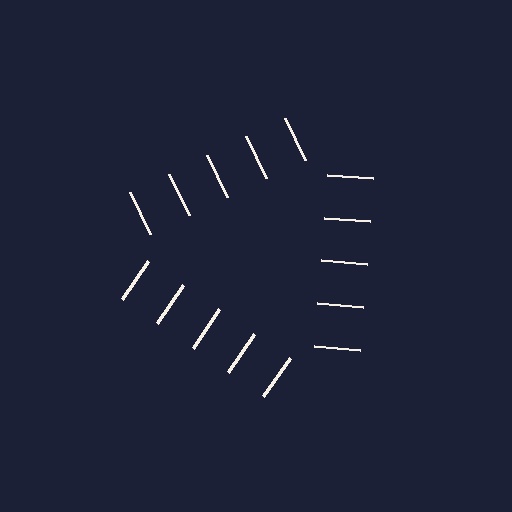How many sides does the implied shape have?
3 sides — the line-ends trace a triangle.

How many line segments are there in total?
15 — 5 along each of the 3 edges.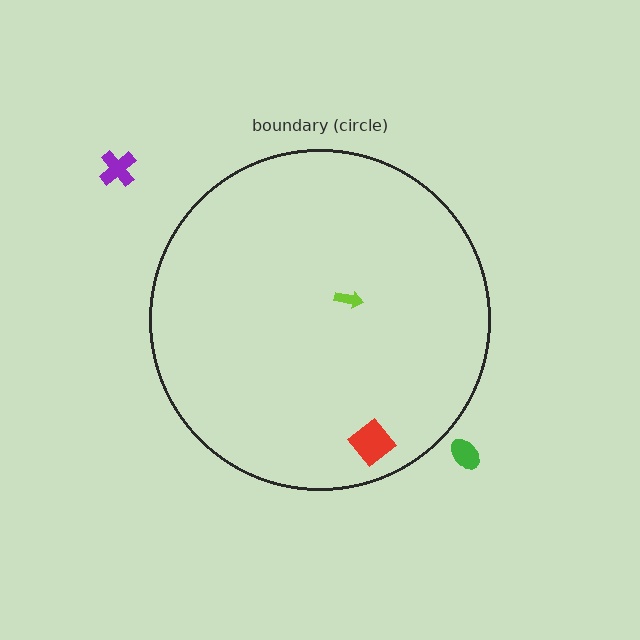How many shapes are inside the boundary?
2 inside, 2 outside.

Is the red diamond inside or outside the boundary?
Inside.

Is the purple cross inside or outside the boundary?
Outside.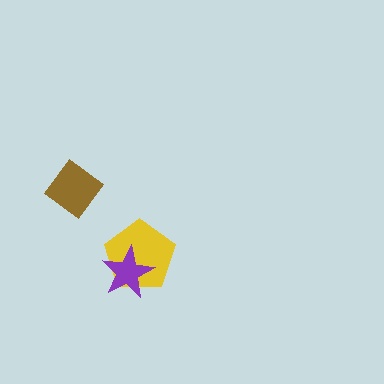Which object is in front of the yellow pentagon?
The purple star is in front of the yellow pentagon.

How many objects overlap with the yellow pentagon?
1 object overlaps with the yellow pentagon.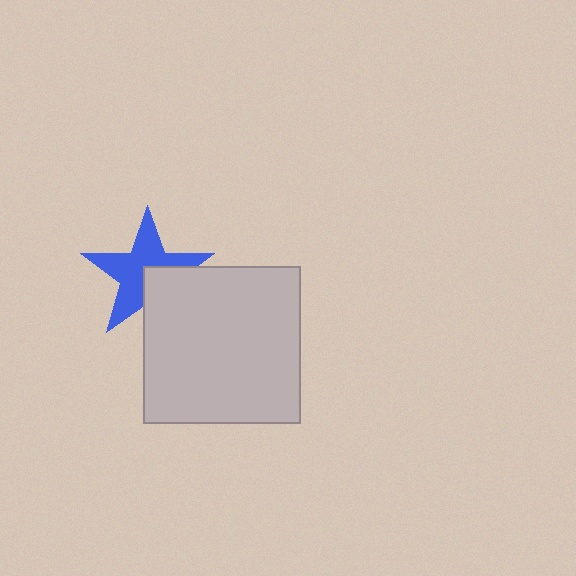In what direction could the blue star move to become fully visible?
The blue star could move toward the upper-left. That would shift it out from behind the light gray square entirely.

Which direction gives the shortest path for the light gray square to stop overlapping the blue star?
Moving toward the lower-right gives the shortest separation.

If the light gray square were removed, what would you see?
You would see the complete blue star.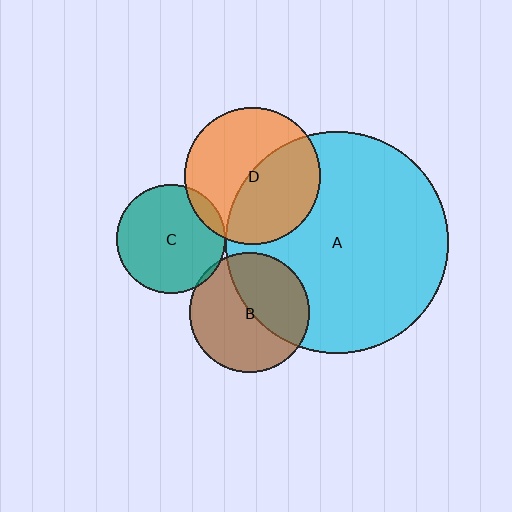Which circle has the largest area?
Circle A (cyan).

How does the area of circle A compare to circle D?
Approximately 2.7 times.